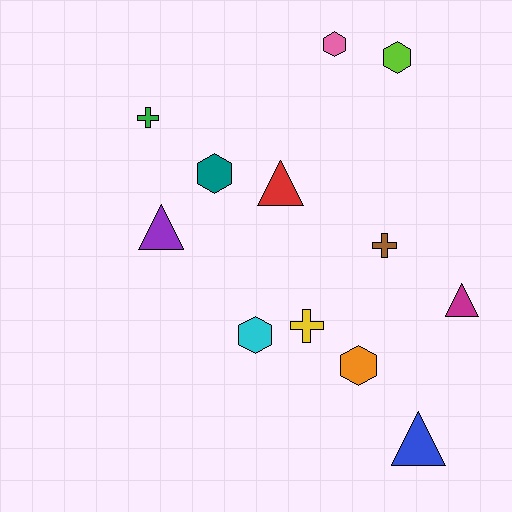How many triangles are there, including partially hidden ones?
There are 4 triangles.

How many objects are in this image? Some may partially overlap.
There are 12 objects.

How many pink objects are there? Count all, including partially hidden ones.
There is 1 pink object.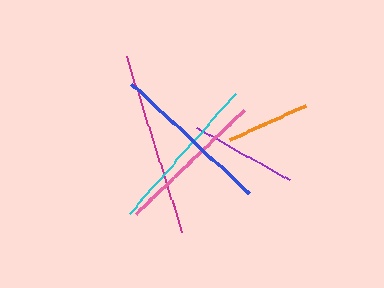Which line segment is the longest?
The magenta line is the longest at approximately 185 pixels.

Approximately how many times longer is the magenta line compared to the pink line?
The magenta line is approximately 1.2 times the length of the pink line.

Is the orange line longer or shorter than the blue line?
The blue line is longer than the orange line.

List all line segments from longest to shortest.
From longest to shortest: magenta, blue, cyan, pink, purple, orange.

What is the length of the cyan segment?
The cyan segment is approximately 160 pixels long.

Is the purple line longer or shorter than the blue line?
The blue line is longer than the purple line.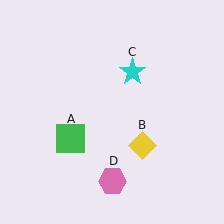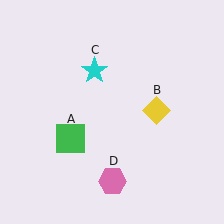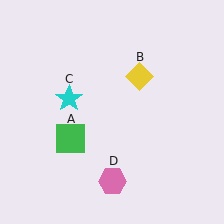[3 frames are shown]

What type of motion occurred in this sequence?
The yellow diamond (object B), cyan star (object C) rotated counterclockwise around the center of the scene.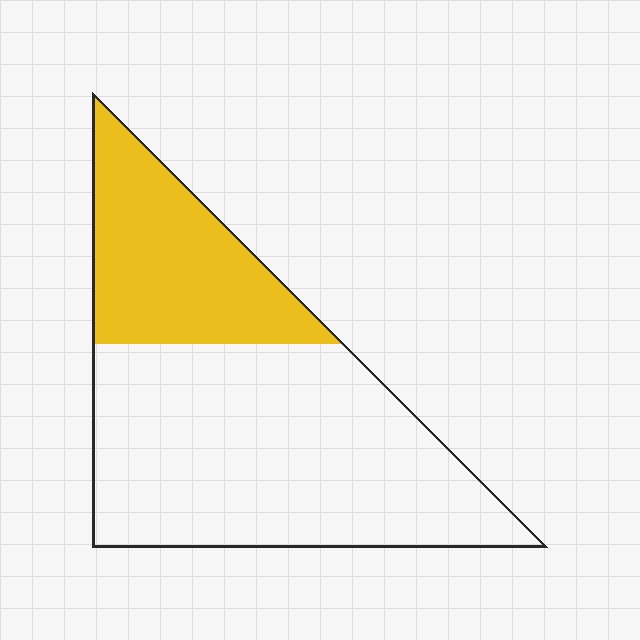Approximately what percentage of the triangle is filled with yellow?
Approximately 30%.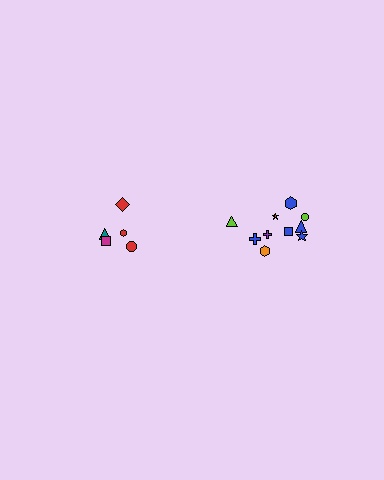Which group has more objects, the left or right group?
The right group.